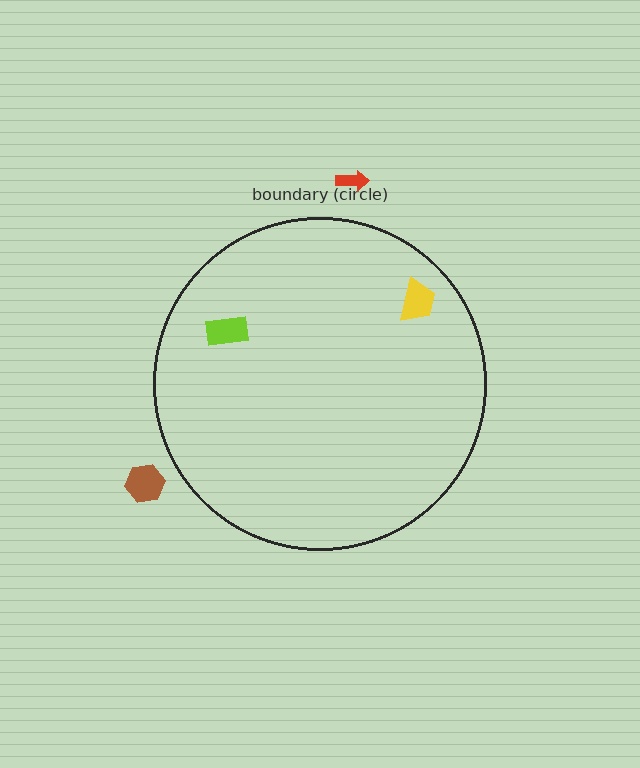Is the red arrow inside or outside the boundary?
Outside.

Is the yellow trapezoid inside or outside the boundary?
Inside.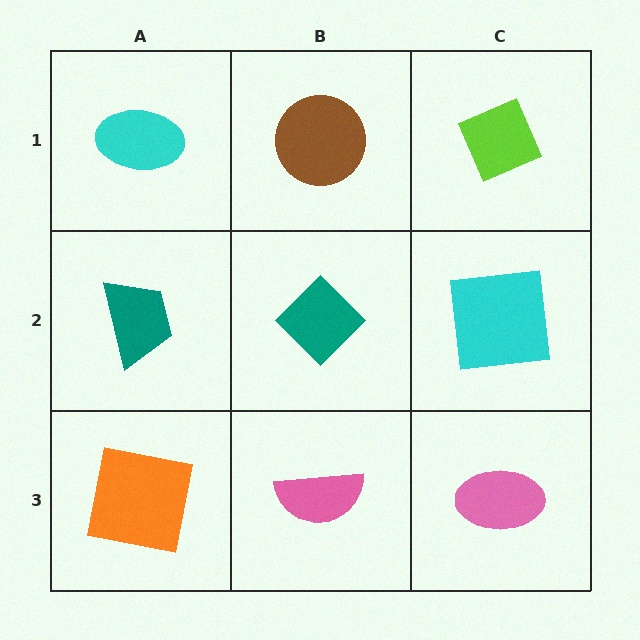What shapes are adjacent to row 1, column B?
A teal diamond (row 2, column B), a cyan ellipse (row 1, column A), a lime diamond (row 1, column C).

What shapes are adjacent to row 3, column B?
A teal diamond (row 2, column B), an orange square (row 3, column A), a pink ellipse (row 3, column C).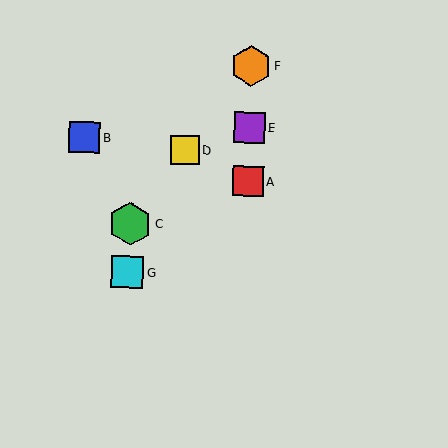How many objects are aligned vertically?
3 objects (A, E, F) are aligned vertically.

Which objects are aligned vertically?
Objects A, E, F are aligned vertically.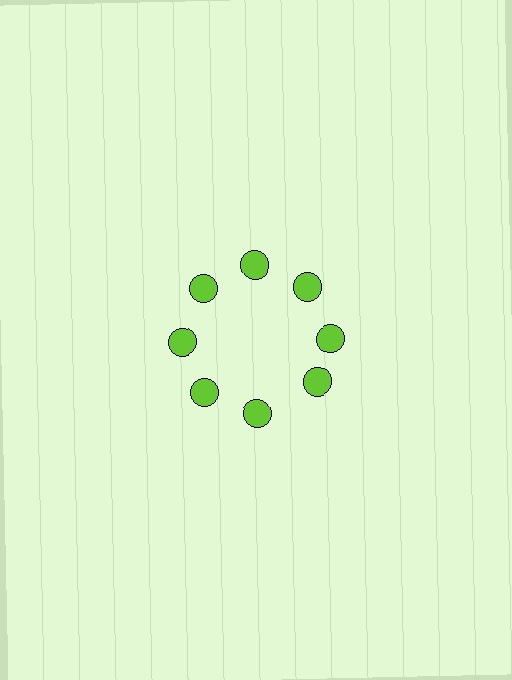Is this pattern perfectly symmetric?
No. The 8 lime circles are arranged in a ring, but one element near the 4 o'clock position is rotated out of alignment along the ring, breaking the 8-fold rotational symmetry.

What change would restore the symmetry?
The symmetry would be restored by rotating it back into even spacing with its neighbors so that all 8 circles sit at equal angles and equal distance from the center.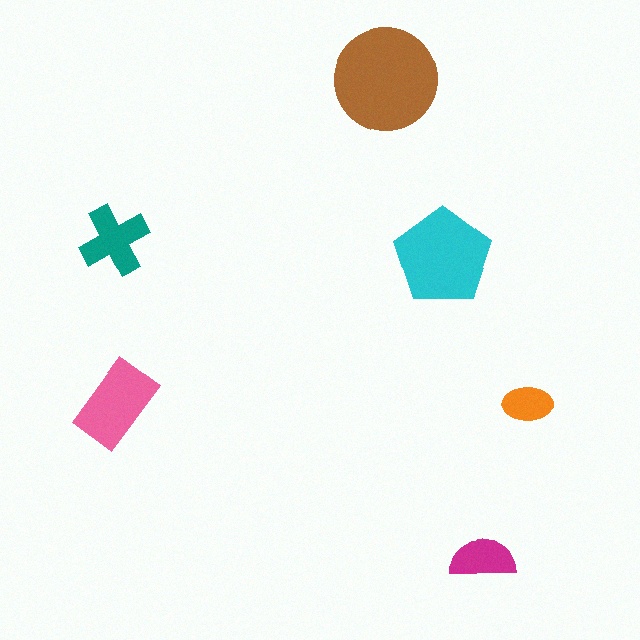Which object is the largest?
The brown circle.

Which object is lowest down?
The magenta semicircle is bottommost.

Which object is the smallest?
The orange ellipse.